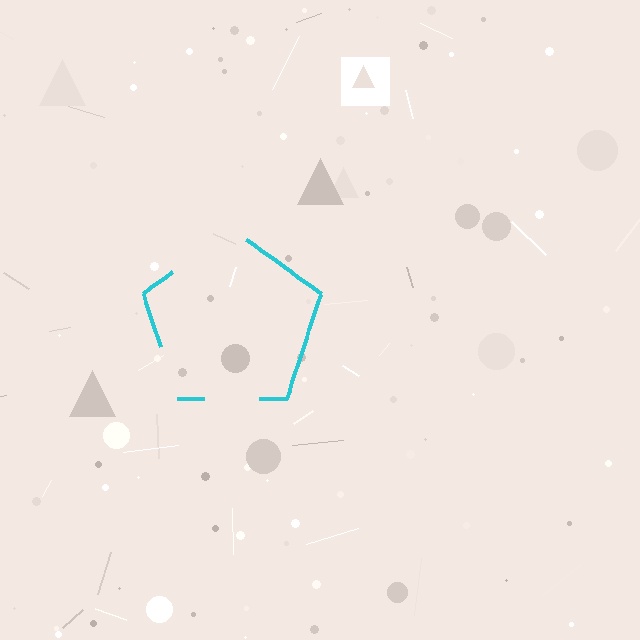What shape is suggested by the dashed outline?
The dashed outline suggests a pentagon.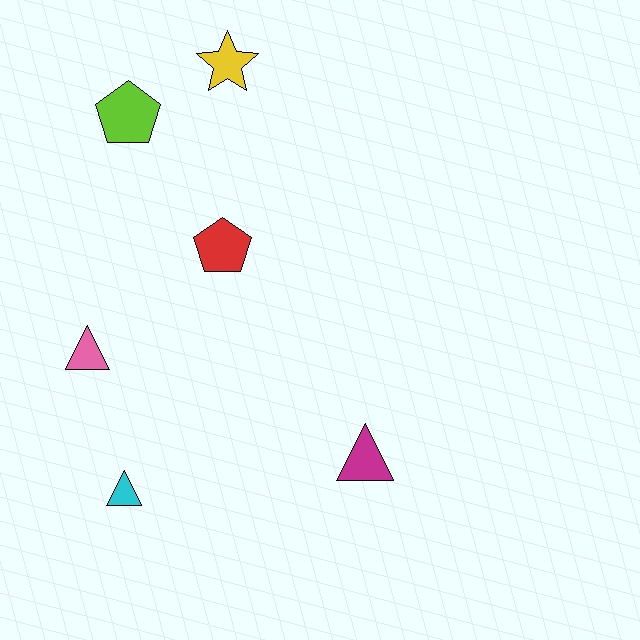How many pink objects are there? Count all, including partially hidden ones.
There is 1 pink object.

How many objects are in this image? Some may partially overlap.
There are 6 objects.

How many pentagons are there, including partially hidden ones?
There are 2 pentagons.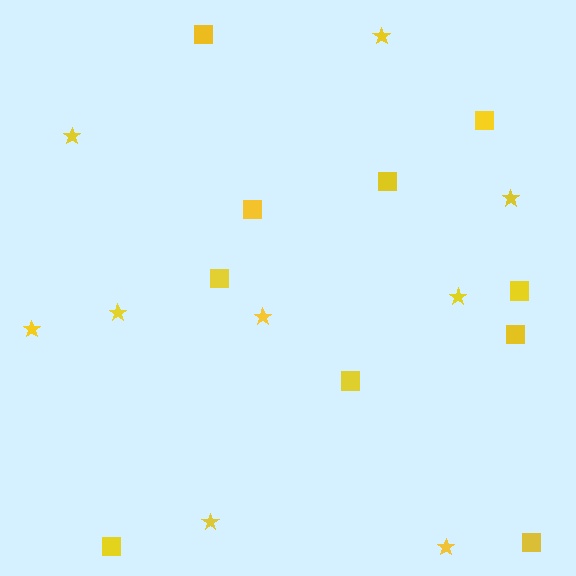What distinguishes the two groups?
There are 2 groups: one group of squares (10) and one group of stars (9).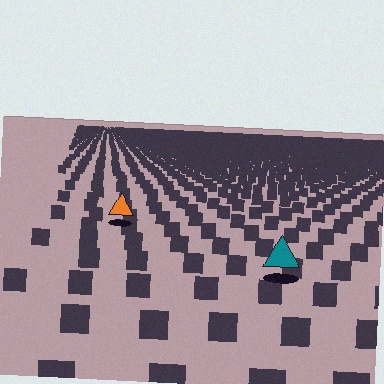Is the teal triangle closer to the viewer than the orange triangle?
Yes. The teal triangle is closer — you can tell from the texture gradient: the ground texture is coarser near it.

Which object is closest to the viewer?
The teal triangle is closest. The texture marks near it are larger and more spread out.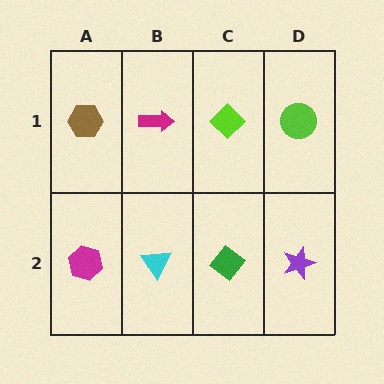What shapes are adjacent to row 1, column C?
A green diamond (row 2, column C), a magenta arrow (row 1, column B), a lime circle (row 1, column D).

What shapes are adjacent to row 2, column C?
A lime diamond (row 1, column C), a cyan triangle (row 2, column B), a purple star (row 2, column D).